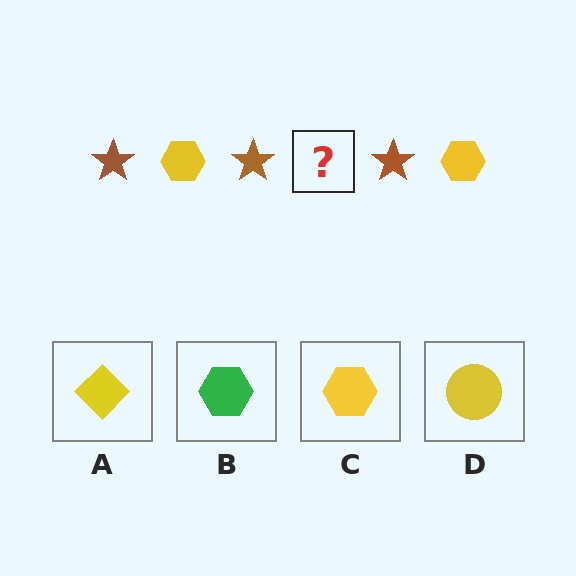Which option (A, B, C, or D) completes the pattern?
C.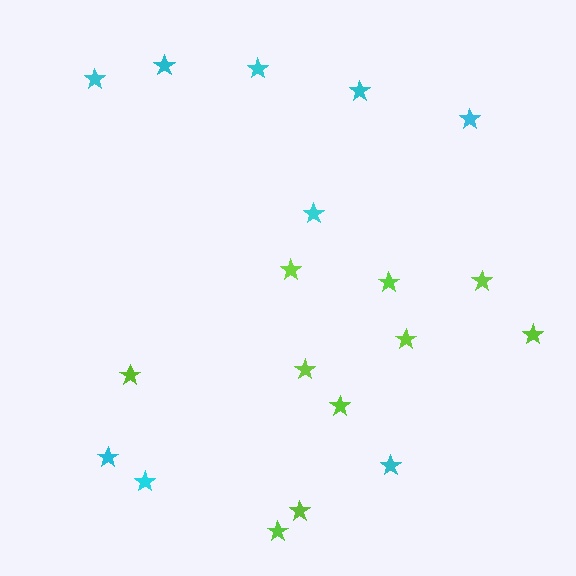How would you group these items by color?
There are 2 groups: one group of lime stars (10) and one group of cyan stars (9).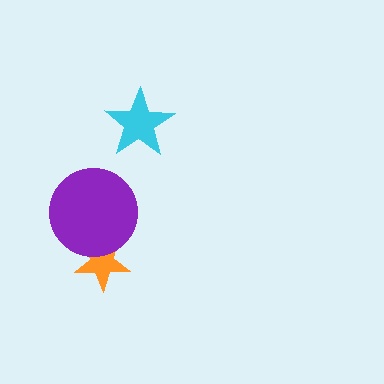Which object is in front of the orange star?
The purple circle is in front of the orange star.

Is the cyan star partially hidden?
No, no other shape covers it.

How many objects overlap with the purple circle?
1 object overlaps with the purple circle.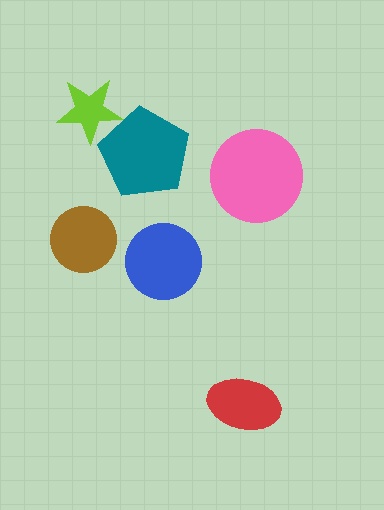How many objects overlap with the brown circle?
0 objects overlap with the brown circle.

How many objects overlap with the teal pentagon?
1 object overlaps with the teal pentagon.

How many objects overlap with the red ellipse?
0 objects overlap with the red ellipse.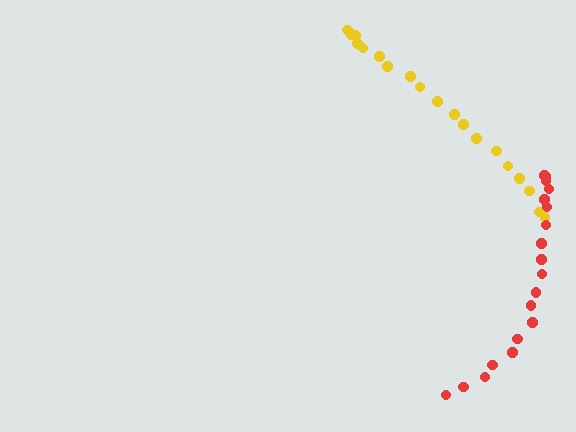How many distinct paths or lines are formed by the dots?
There are 2 distinct paths.